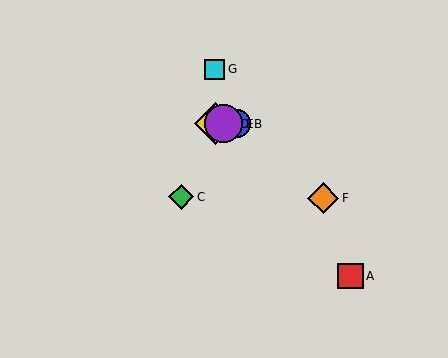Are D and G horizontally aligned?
No, D is at y≈124 and G is at y≈69.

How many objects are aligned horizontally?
3 objects (B, D, E) are aligned horizontally.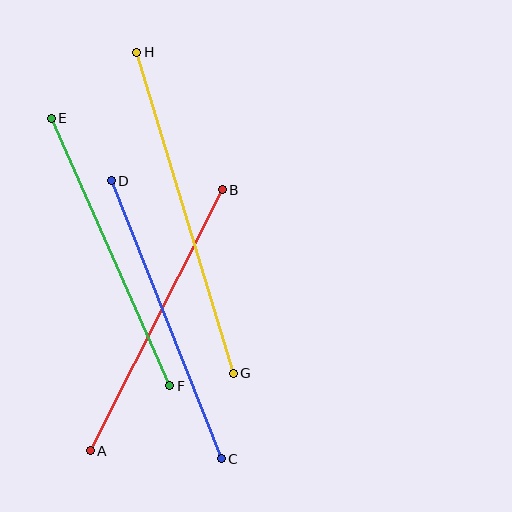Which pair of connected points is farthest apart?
Points G and H are farthest apart.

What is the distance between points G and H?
The distance is approximately 335 pixels.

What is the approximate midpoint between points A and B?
The midpoint is at approximately (156, 320) pixels.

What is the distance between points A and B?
The distance is approximately 293 pixels.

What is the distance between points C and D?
The distance is approximately 299 pixels.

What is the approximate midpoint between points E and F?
The midpoint is at approximately (111, 252) pixels.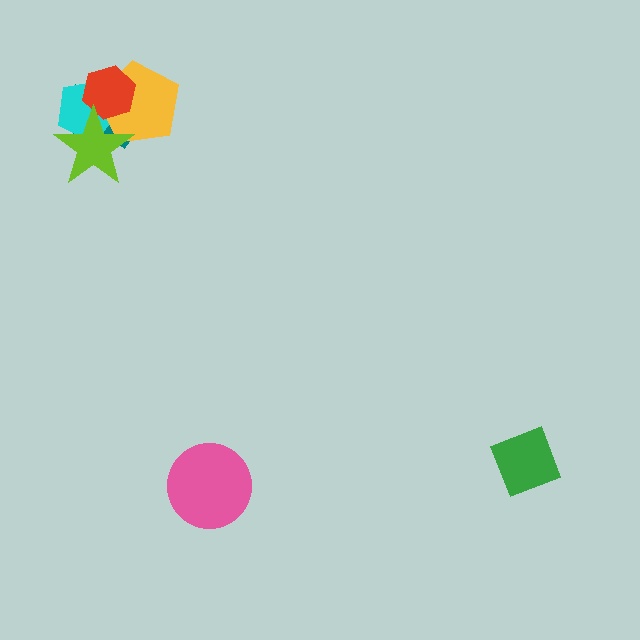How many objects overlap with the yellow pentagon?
4 objects overlap with the yellow pentagon.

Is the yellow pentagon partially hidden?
Yes, it is partially covered by another shape.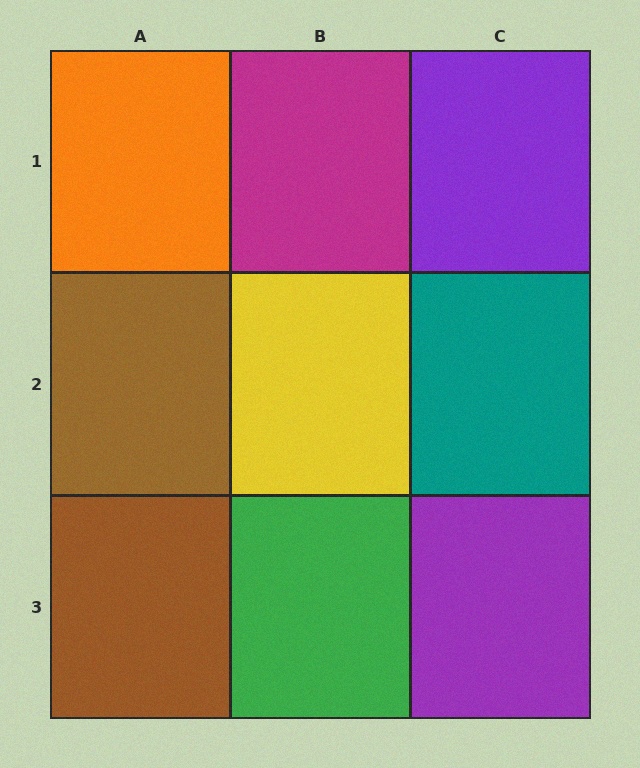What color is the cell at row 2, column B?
Yellow.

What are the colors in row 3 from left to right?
Brown, green, purple.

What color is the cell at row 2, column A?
Brown.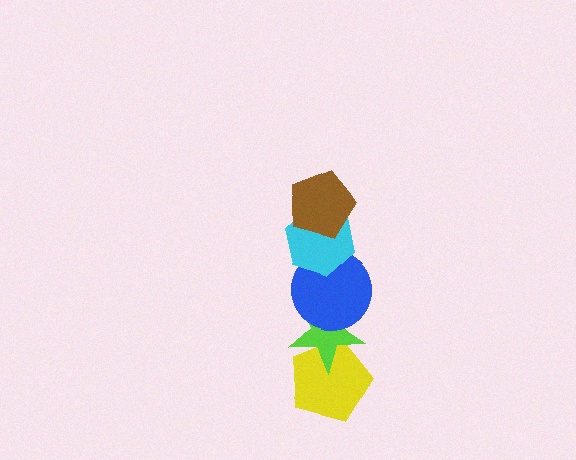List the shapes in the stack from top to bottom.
From top to bottom: the brown pentagon, the cyan hexagon, the blue circle, the lime star, the yellow pentagon.